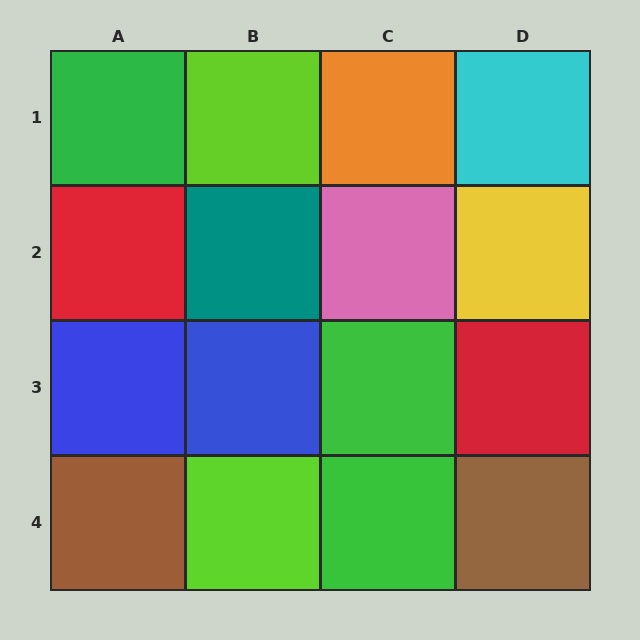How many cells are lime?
2 cells are lime.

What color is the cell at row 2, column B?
Teal.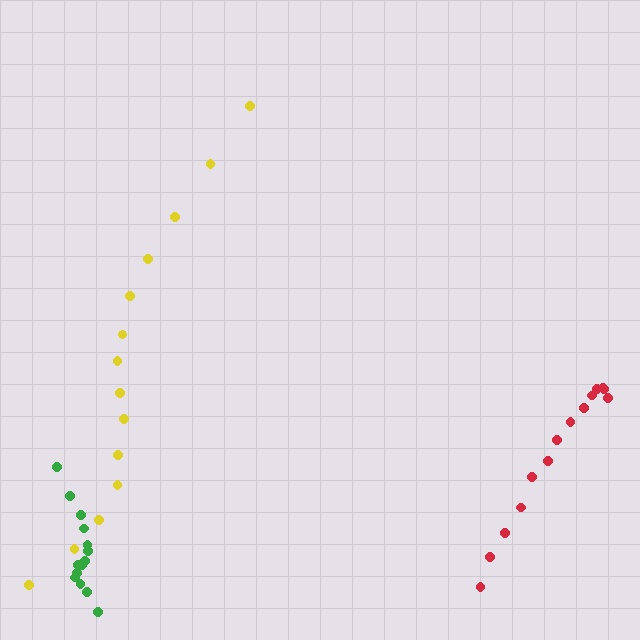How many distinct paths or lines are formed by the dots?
There are 3 distinct paths.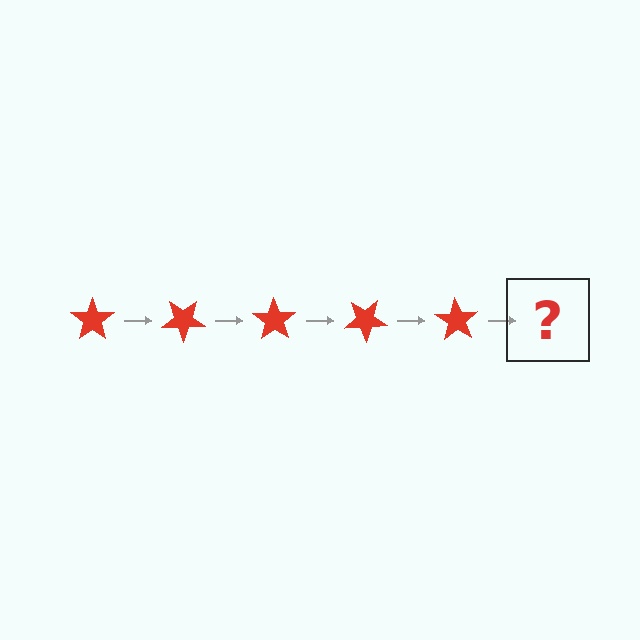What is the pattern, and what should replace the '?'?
The pattern is that the star rotates 35 degrees each step. The '?' should be a red star rotated 175 degrees.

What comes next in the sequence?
The next element should be a red star rotated 175 degrees.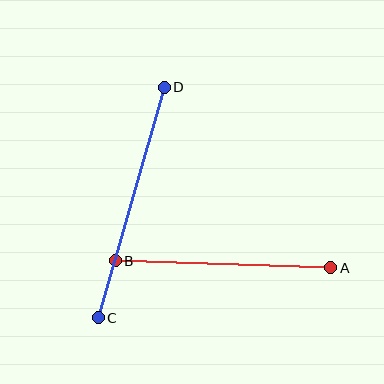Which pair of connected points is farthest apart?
Points C and D are farthest apart.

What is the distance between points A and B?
The distance is approximately 215 pixels.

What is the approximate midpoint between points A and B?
The midpoint is at approximately (223, 264) pixels.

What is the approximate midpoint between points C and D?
The midpoint is at approximately (131, 203) pixels.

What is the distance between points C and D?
The distance is approximately 240 pixels.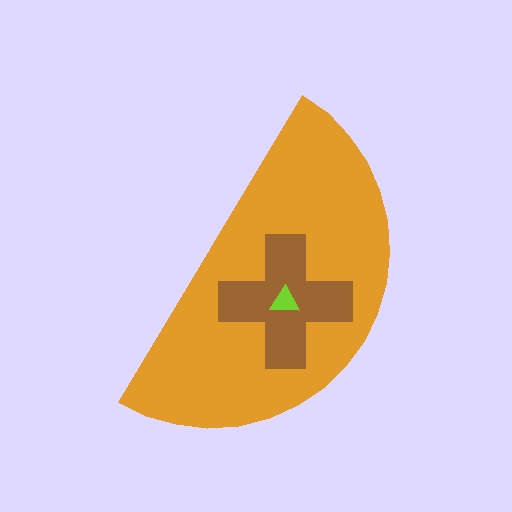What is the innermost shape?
The lime triangle.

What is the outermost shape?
The orange semicircle.